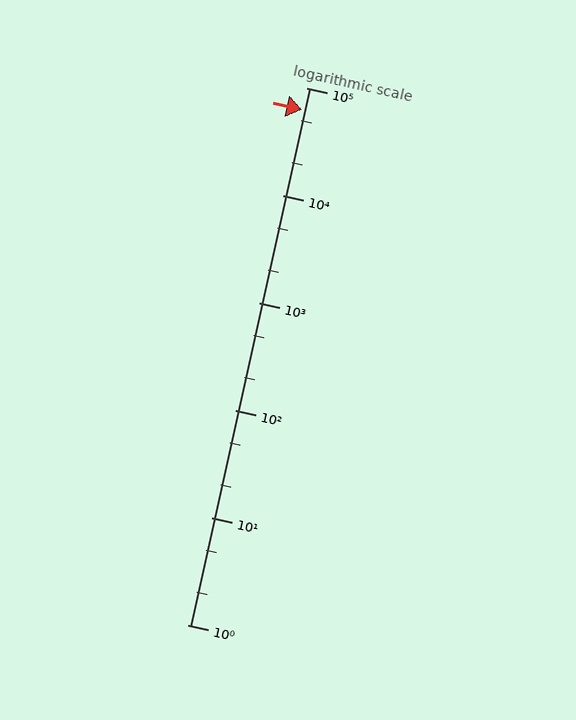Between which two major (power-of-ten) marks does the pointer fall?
The pointer is between 10000 and 100000.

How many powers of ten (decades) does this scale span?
The scale spans 5 decades, from 1 to 100000.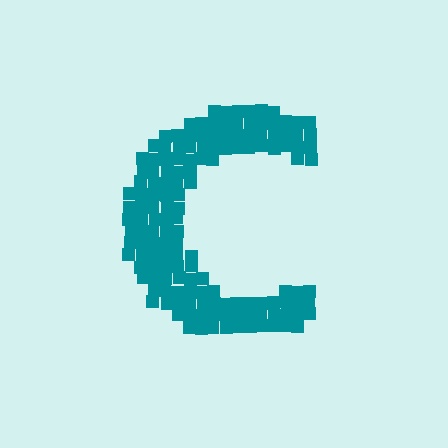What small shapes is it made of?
It is made of small squares.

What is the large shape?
The large shape is the letter C.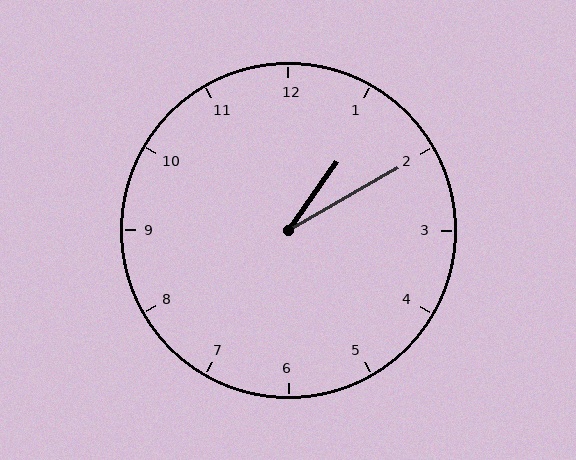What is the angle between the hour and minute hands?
Approximately 25 degrees.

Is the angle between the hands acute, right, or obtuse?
It is acute.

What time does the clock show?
1:10.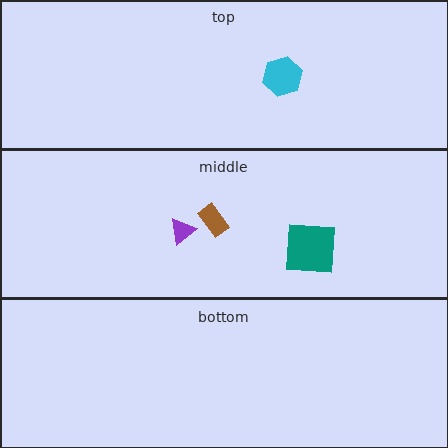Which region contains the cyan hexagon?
The top region.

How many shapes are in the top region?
1.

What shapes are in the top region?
The cyan hexagon.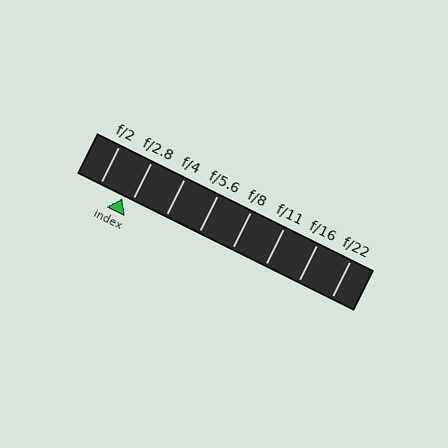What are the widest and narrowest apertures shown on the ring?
The widest aperture shown is f/2 and the narrowest is f/22.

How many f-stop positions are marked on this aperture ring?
There are 8 f-stop positions marked.